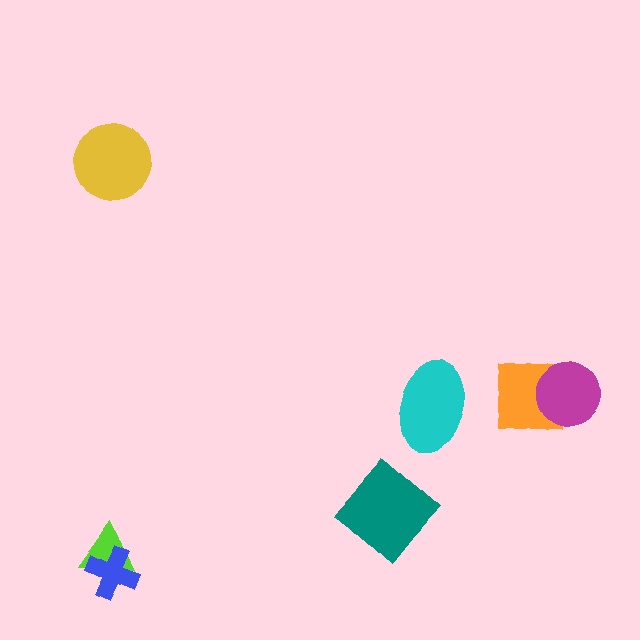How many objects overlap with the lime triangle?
1 object overlaps with the lime triangle.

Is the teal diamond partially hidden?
No, no other shape covers it.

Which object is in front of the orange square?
The magenta circle is in front of the orange square.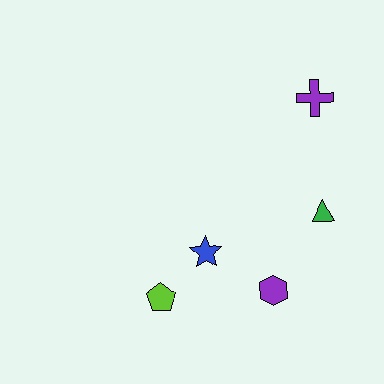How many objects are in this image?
There are 5 objects.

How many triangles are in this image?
There is 1 triangle.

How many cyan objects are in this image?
There are no cyan objects.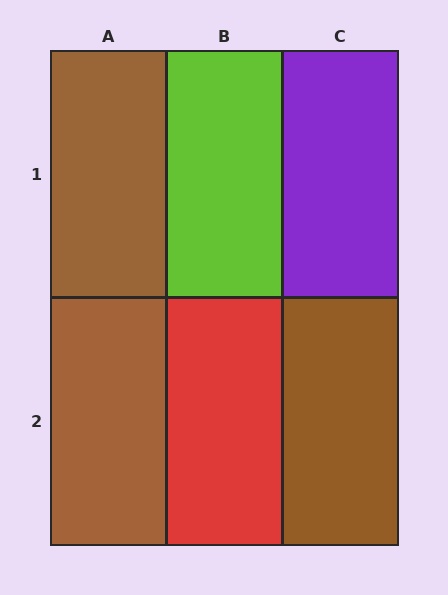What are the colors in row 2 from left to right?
Brown, red, brown.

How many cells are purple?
1 cell is purple.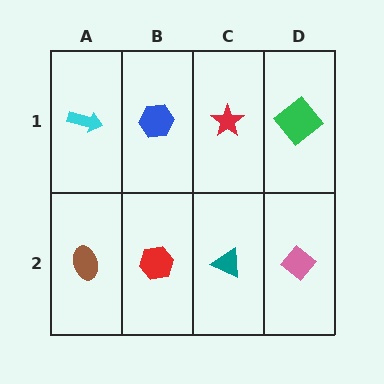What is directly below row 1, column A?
A brown ellipse.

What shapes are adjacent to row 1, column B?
A red hexagon (row 2, column B), a cyan arrow (row 1, column A), a red star (row 1, column C).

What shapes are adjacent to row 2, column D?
A green diamond (row 1, column D), a teal triangle (row 2, column C).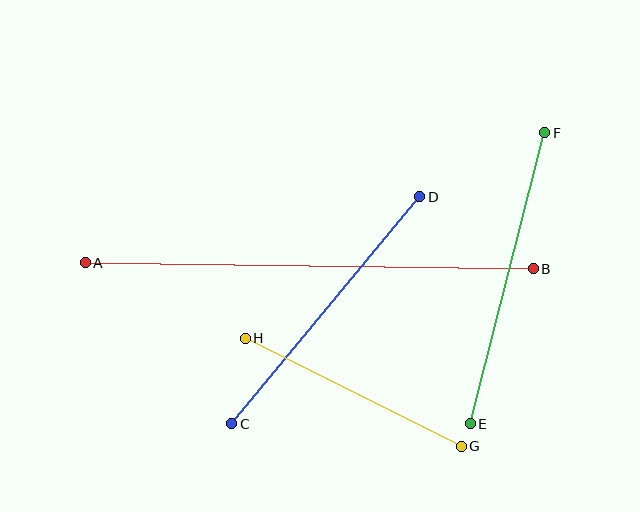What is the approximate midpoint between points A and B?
The midpoint is at approximately (309, 266) pixels.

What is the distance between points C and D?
The distance is approximately 295 pixels.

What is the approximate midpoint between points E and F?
The midpoint is at approximately (507, 278) pixels.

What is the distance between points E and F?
The distance is approximately 300 pixels.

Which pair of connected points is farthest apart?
Points A and B are farthest apart.